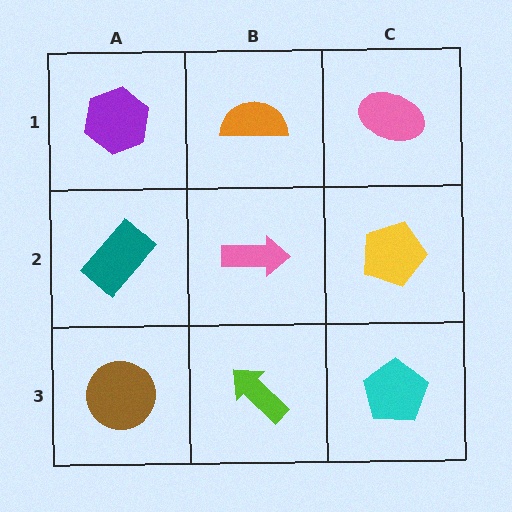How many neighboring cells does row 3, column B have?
3.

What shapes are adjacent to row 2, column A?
A purple hexagon (row 1, column A), a brown circle (row 3, column A), a pink arrow (row 2, column B).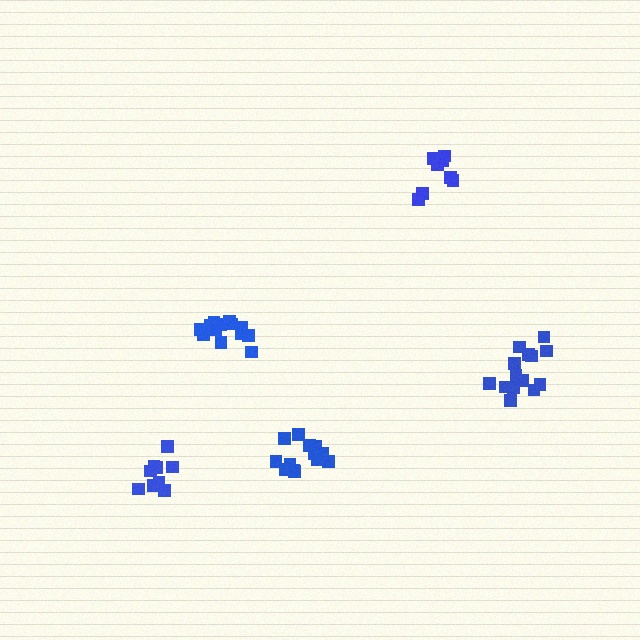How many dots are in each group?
Group 1: 8 dots, Group 2: 14 dots, Group 3: 14 dots, Group 4: 14 dots, Group 5: 9 dots (59 total).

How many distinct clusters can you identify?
There are 5 distinct clusters.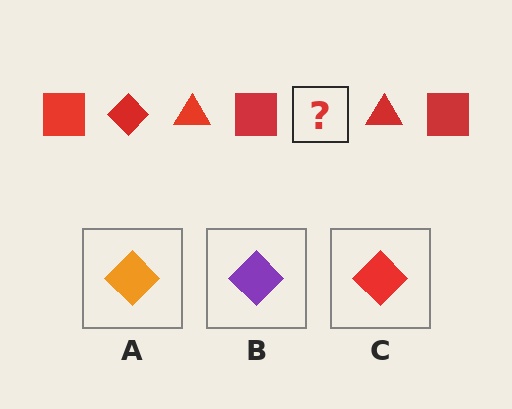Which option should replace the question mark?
Option C.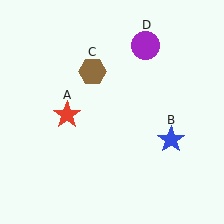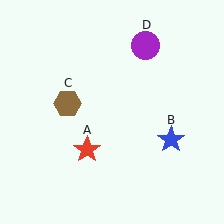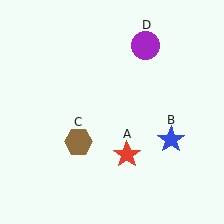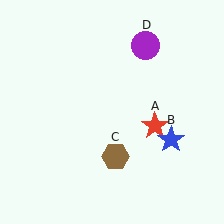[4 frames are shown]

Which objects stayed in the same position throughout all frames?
Blue star (object B) and purple circle (object D) remained stationary.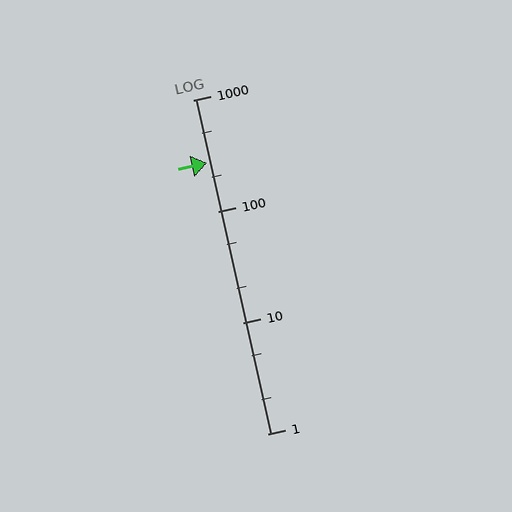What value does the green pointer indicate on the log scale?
The pointer indicates approximately 270.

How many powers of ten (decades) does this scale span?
The scale spans 3 decades, from 1 to 1000.